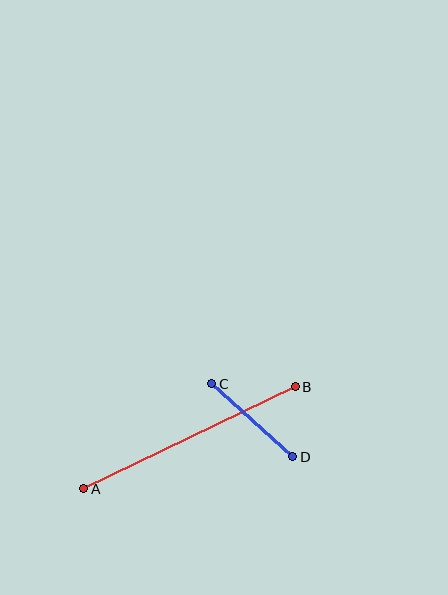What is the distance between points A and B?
The distance is approximately 235 pixels.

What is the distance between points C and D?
The distance is approximately 109 pixels.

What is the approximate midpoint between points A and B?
The midpoint is at approximately (189, 438) pixels.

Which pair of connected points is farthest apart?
Points A and B are farthest apart.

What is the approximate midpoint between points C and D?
The midpoint is at approximately (252, 420) pixels.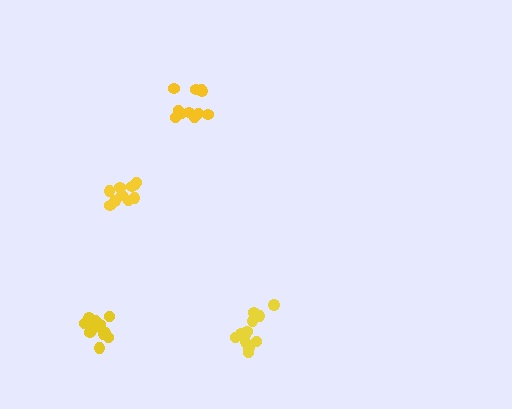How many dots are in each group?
Group 1: 13 dots, Group 2: 12 dots, Group 3: 12 dots, Group 4: 11 dots (48 total).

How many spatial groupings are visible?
There are 4 spatial groupings.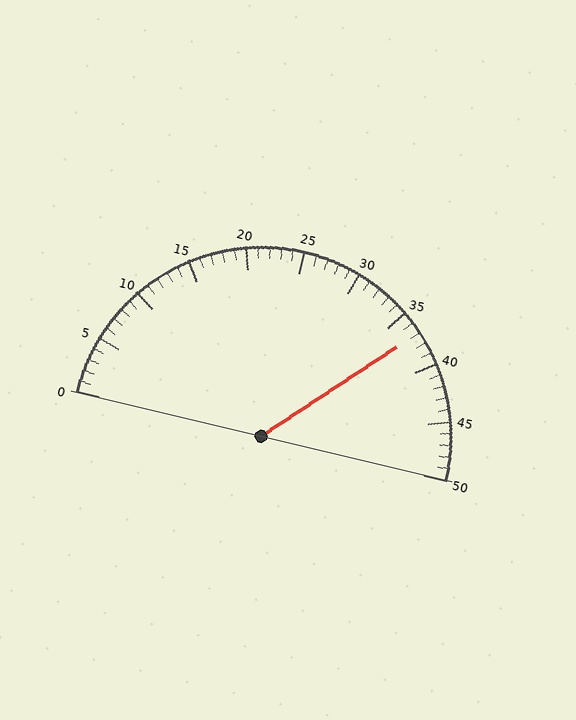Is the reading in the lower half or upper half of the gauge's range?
The reading is in the upper half of the range (0 to 50).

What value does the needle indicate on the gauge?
The needle indicates approximately 37.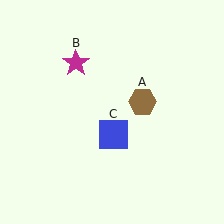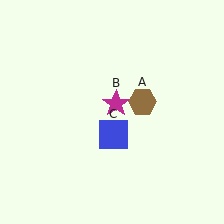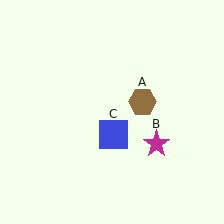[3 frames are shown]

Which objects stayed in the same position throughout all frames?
Brown hexagon (object A) and blue square (object C) remained stationary.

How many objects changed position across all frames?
1 object changed position: magenta star (object B).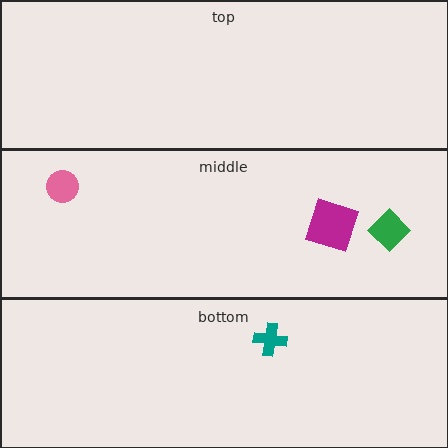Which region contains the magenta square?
The middle region.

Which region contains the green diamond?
The middle region.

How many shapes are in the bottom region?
1.